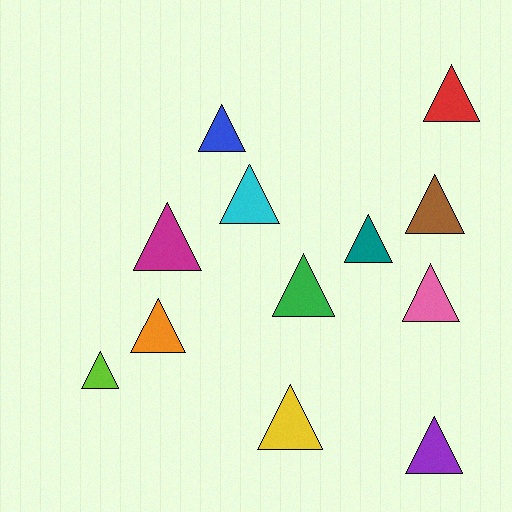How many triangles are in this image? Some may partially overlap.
There are 12 triangles.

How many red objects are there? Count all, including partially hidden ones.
There is 1 red object.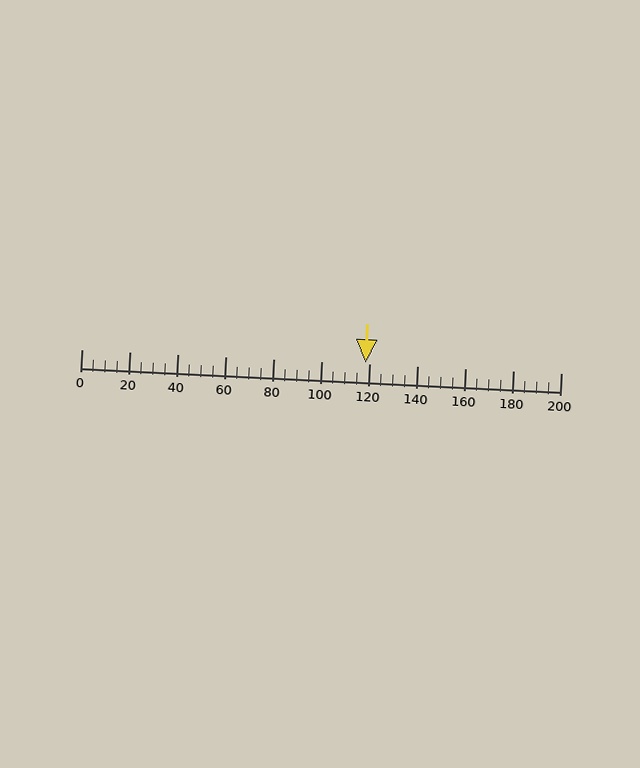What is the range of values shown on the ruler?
The ruler shows values from 0 to 200.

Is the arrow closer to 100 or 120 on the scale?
The arrow is closer to 120.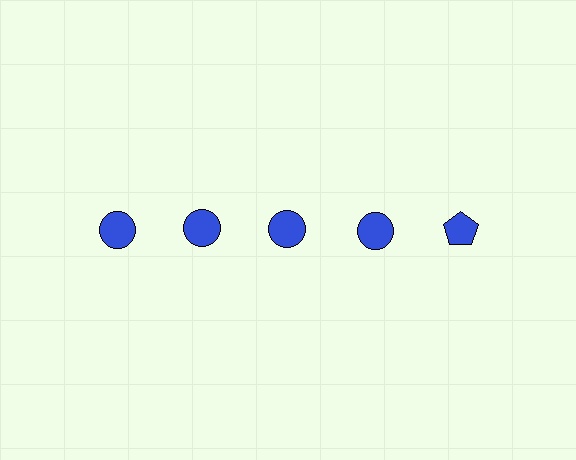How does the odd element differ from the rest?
It has a different shape: pentagon instead of circle.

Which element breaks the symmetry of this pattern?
The blue pentagon in the top row, rightmost column breaks the symmetry. All other shapes are blue circles.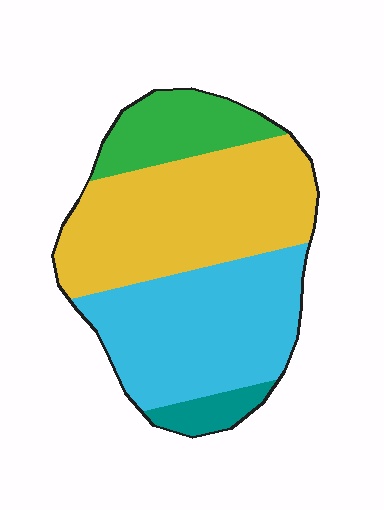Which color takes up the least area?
Teal, at roughly 5%.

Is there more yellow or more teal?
Yellow.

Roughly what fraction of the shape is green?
Green covers around 15% of the shape.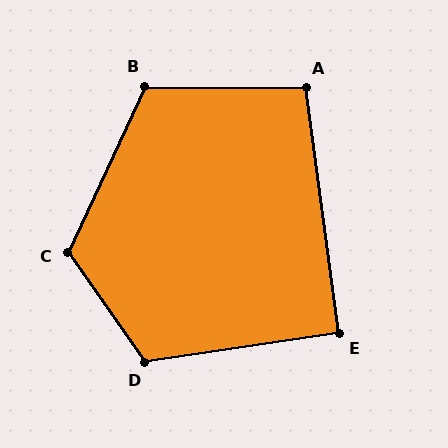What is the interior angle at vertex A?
Approximately 98 degrees (obtuse).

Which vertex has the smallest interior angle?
E, at approximately 91 degrees.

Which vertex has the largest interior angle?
C, at approximately 120 degrees.